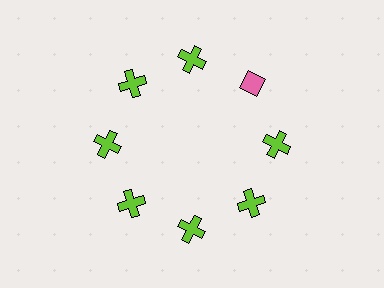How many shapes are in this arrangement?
There are 8 shapes arranged in a ring pattern.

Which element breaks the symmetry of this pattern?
The pink diamond at roughly the 2 o'clock position breaks the symmetry. All other shapes are lime crosses.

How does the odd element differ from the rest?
It differs in both color (pink instead of lime) and shape (diamond instead of cross).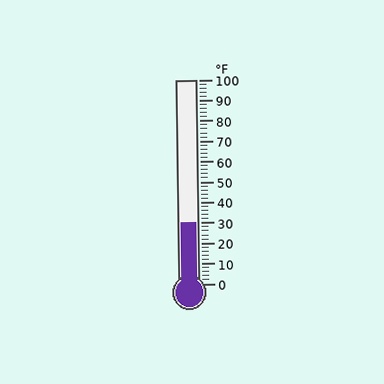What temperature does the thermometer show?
The thermometer shows approximately 30°F.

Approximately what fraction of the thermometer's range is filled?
The thermometer is filled to approximately 30% of its range.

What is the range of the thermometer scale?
The thermometer scale ranges from 0°F to 100°F.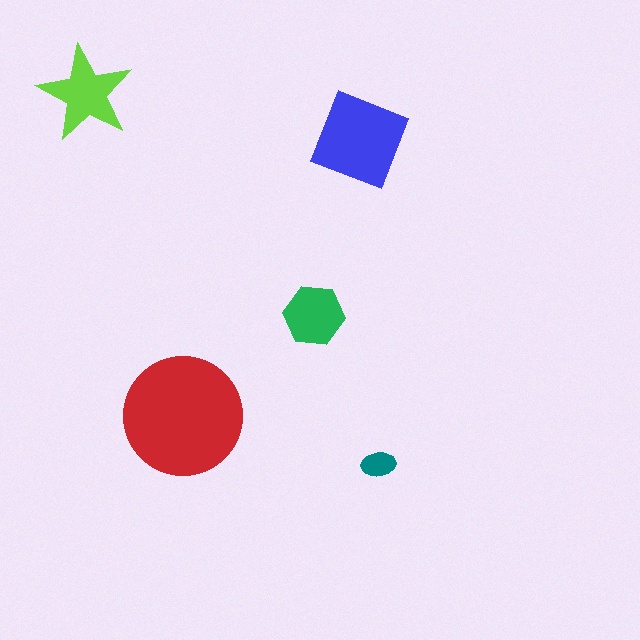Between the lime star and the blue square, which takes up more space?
The blue square.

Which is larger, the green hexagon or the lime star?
The lime star.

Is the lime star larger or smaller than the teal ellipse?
Larger.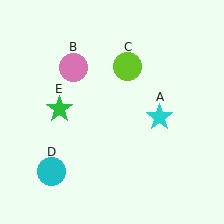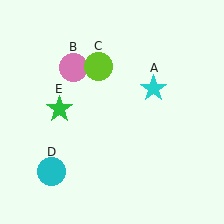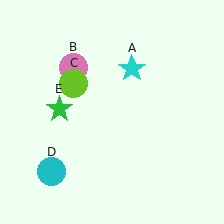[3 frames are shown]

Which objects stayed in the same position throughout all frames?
Pink circle (object B) and cyan circle (object D) and green star (object E) remained stationary.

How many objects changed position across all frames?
2 objects changed position: cyan star (object A), lime circle (object C).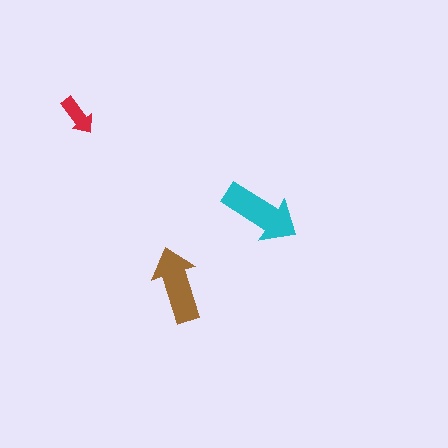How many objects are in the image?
There are 3 objects in the image.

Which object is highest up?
The red arrow is topmost.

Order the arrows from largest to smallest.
the cyan one, the brown one, the red one.